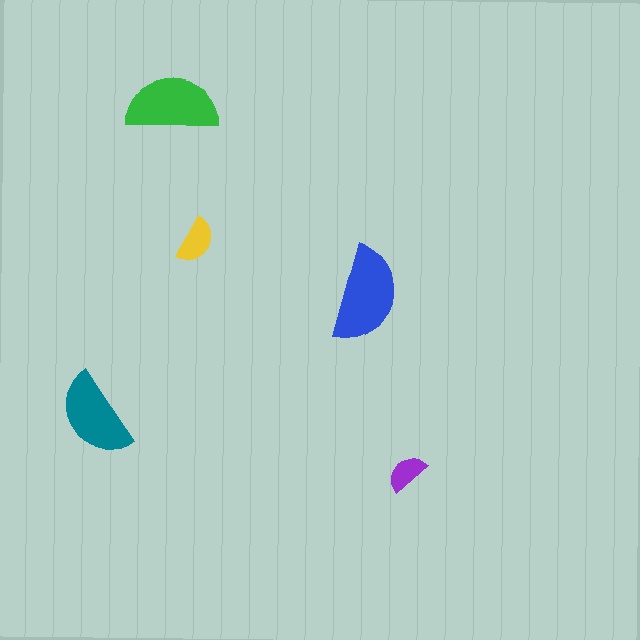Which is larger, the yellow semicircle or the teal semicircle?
The teal one.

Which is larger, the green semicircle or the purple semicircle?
The green one.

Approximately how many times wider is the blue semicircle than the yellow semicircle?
About 2 times wider.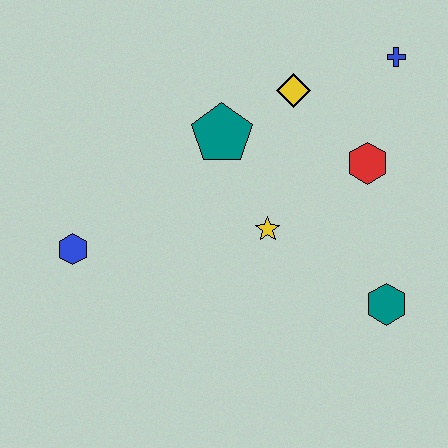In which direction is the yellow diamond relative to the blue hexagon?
The yellow diamond is to the right of the blue hexagon.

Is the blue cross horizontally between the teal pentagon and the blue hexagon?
No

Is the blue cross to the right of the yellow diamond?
Yes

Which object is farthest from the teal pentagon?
The teal hexagon is farthest from the teal pentagon.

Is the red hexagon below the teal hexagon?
No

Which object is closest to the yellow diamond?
The teal pentagon is closest to the yellow diamond.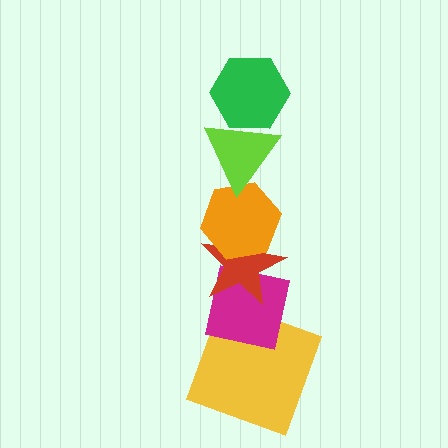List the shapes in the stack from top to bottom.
From top to bottom: the green hexagon, the lime triangle, the orange hexagon, the red star, the magenta square, the yellow square.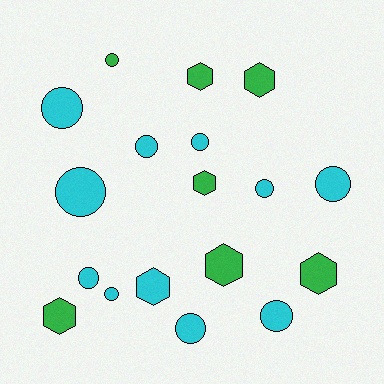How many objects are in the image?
There are 18 objects.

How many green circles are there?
There is 1 green circle.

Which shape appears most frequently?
Circle, with 11 objects.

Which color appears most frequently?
Cyan, with 11 objects.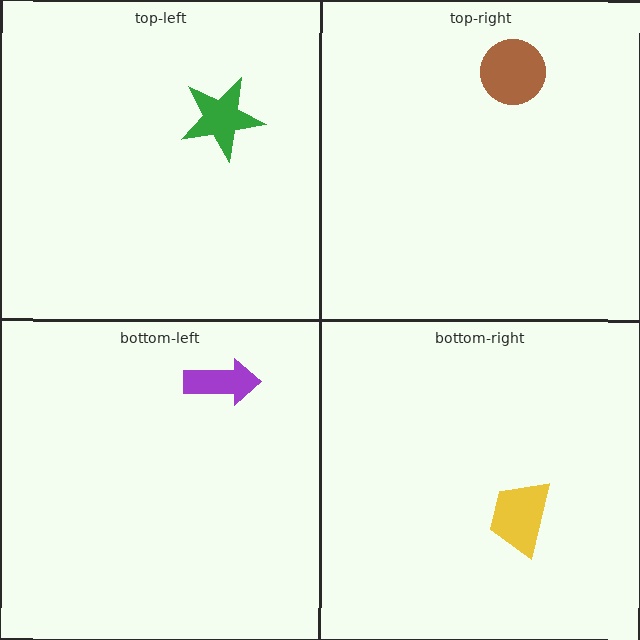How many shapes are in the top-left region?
1.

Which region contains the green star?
The top-left region.